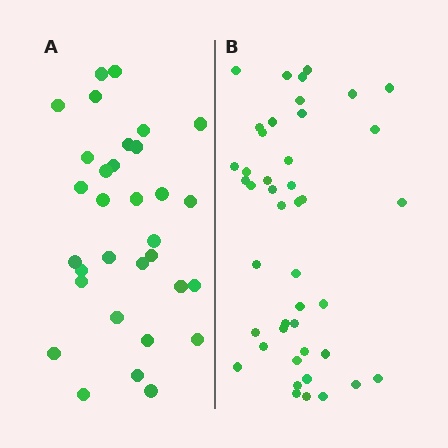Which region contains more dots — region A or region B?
Region B (the right region) has more dots.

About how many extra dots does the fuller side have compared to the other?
Region B has roughly 12 or so more dots than region A.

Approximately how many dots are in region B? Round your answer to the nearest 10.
About 40 dots. (The exact count is 44, which rounds to 40.)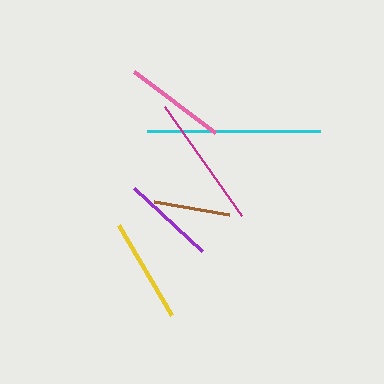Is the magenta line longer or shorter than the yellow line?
The magenta line is longer than the yellow line.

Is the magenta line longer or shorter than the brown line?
The magenta line is longer than the brown line.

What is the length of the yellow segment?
The yellow segment is approximately 103 pixels long.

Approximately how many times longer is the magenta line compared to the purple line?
The magenta line is approximately 1.4 times the length of the purple line.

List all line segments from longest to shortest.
From longest to shortest: cyan, magenta, yellow, pink, purple, brown.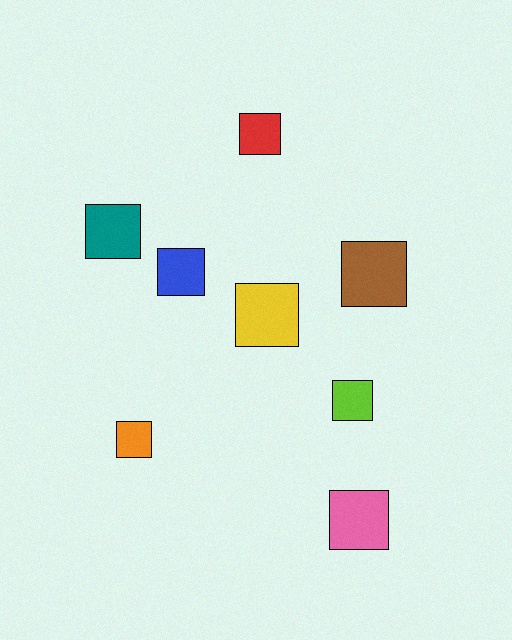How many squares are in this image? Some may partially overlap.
There are 8 squares.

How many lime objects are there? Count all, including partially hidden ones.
There is 1 lime object.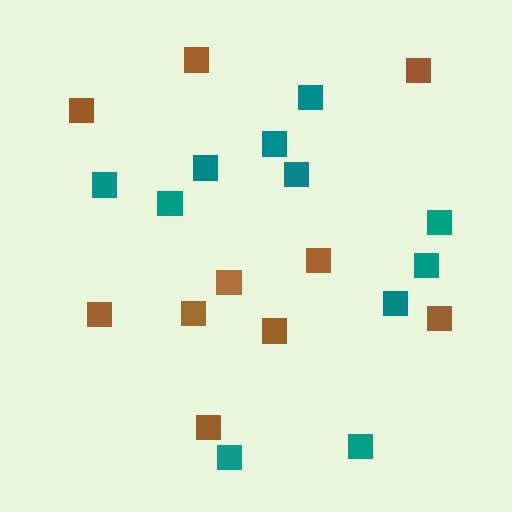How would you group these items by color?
There are 2 groups: one group of brown squares (10) and one group of teal squares (11).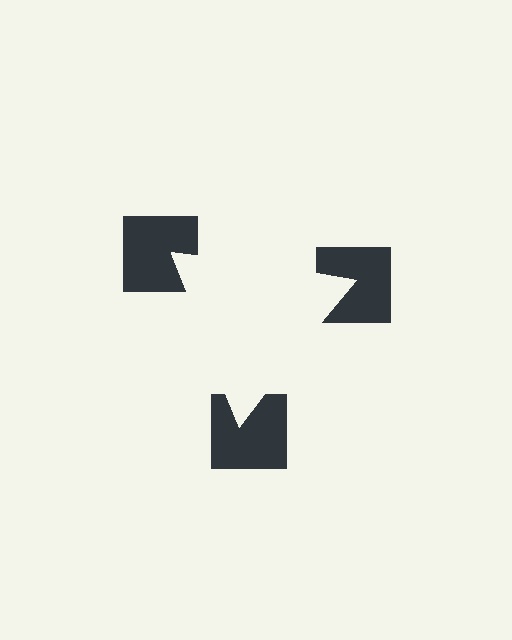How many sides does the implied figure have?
3 sides.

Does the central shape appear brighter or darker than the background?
It typically appears slightly brighter than the background, even though no actual brightness change is drawn.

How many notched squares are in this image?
There are 3 — one at each vertex of the illusory triangle.